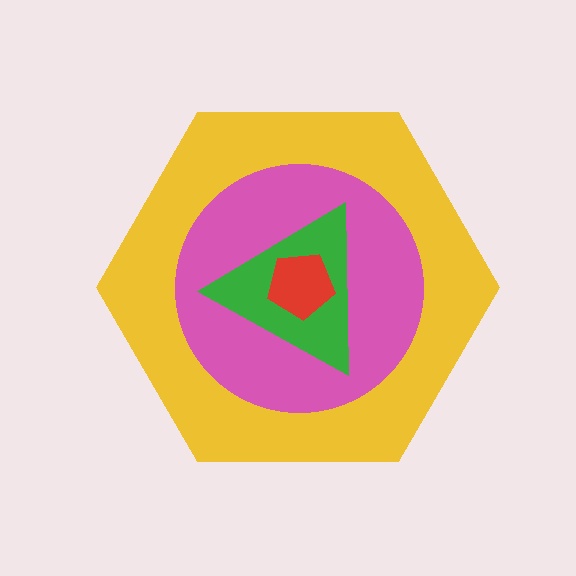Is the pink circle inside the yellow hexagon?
Yes.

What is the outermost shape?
The yellow hexagon.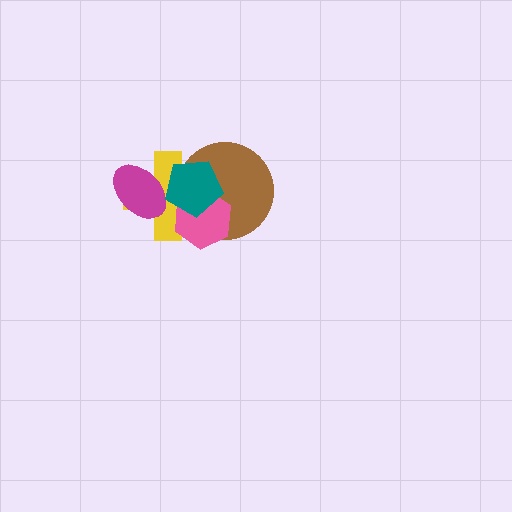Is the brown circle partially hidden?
Yes, it is partially covered by another shape.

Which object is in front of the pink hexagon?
The teal pentagon is in front of the pink hexagon.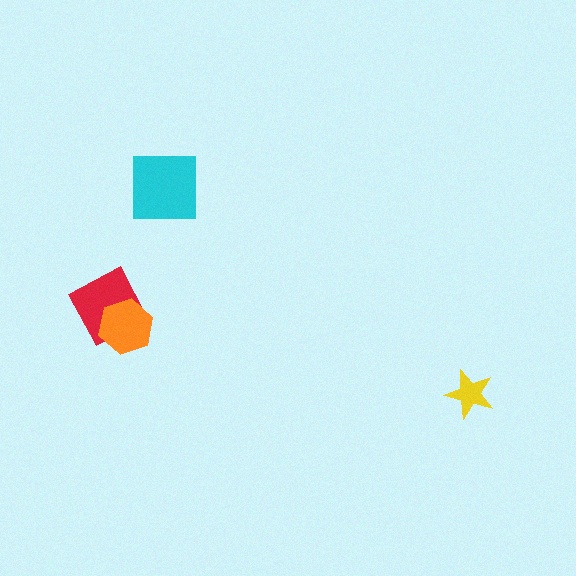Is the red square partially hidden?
Yes, it is partially covered by another shape.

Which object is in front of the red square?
The orange hexagon is in front of the red square.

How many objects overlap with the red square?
1 object overlaps with the red square.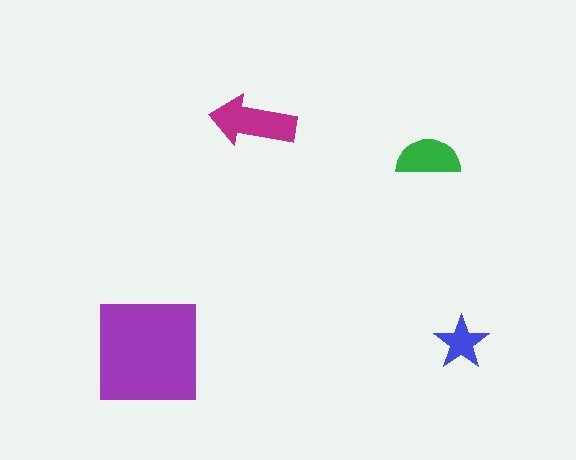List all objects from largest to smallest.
The purple square, the magenta arrow, the green semicircle, the blue star.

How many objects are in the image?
There are 4 objects in the image.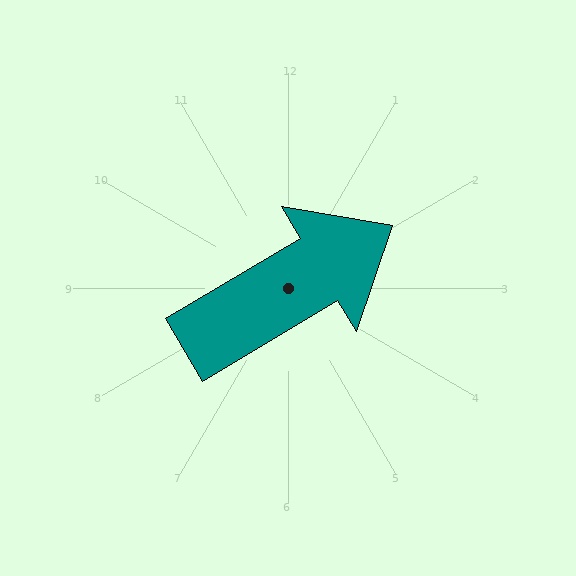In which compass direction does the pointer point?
Northeast.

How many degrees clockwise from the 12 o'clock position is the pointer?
Approximately 59 degrees.